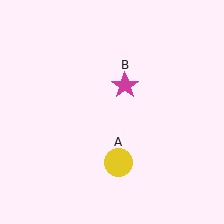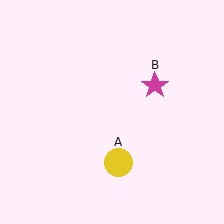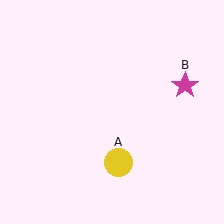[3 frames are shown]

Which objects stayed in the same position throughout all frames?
Yellow circle (object A) remained stationary.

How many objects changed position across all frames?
1 object changed position: magenta star (object B).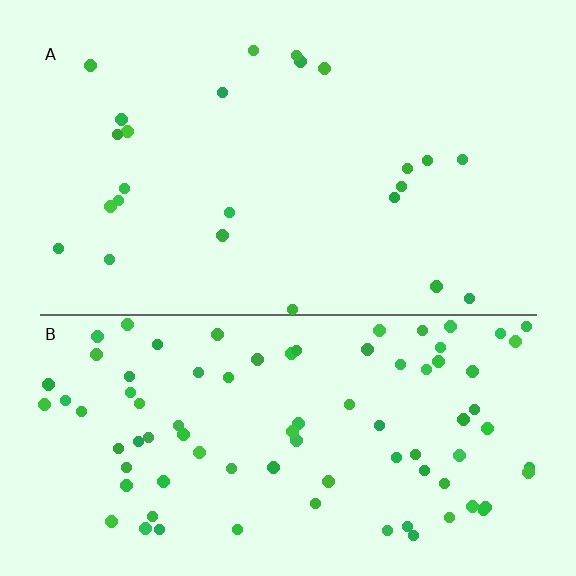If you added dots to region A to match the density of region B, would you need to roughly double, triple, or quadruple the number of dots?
Approximately quadruple.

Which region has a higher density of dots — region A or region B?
B (the bottom).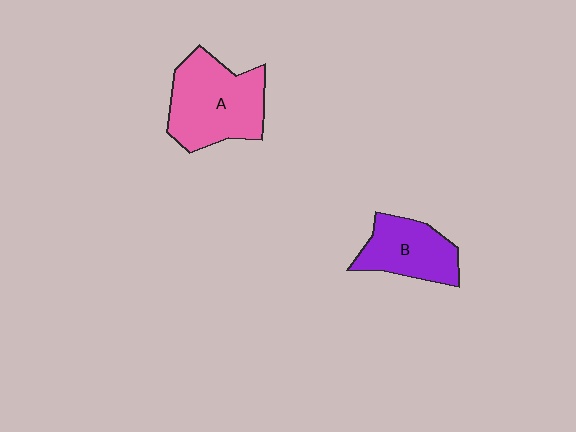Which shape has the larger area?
Shape A (pink).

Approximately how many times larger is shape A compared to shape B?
Approximately 1.5 times.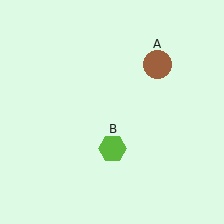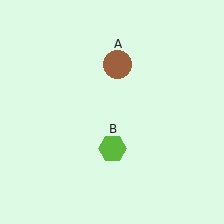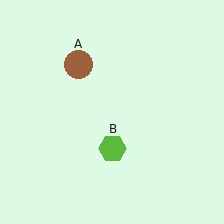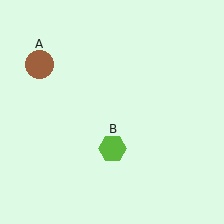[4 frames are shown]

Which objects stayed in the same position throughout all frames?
Lime hexagon (object B) remained stationary.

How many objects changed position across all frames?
1 object changed position: brown circle (object A).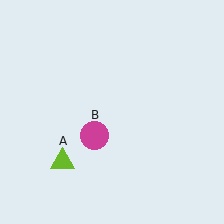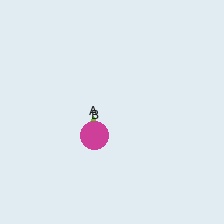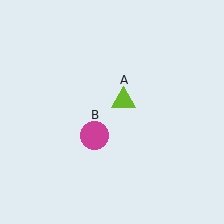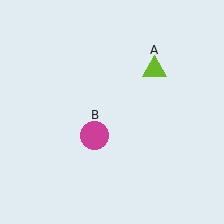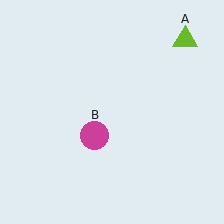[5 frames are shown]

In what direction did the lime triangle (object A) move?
The lime triangle (object A) moved up and to the right.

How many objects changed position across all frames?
1 object changed position: lime triangle (object A).